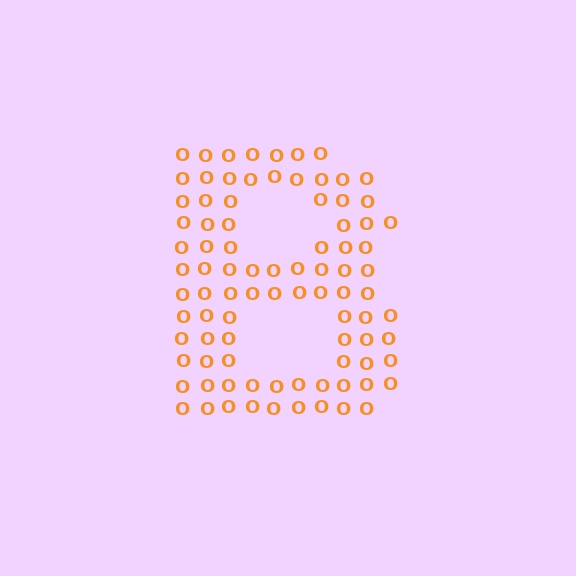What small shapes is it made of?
It is made of small letter O's.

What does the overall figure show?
The overall figure shows the letter B.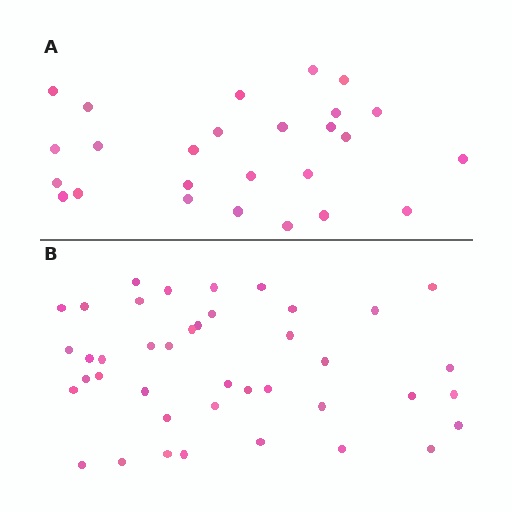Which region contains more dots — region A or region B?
Region B (the bottom region) has more dots.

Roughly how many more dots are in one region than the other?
Region B has approximately 15 more dots than region A.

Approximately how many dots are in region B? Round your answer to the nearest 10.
About 40 dots. (The exact count is 41, which rounds to 40.)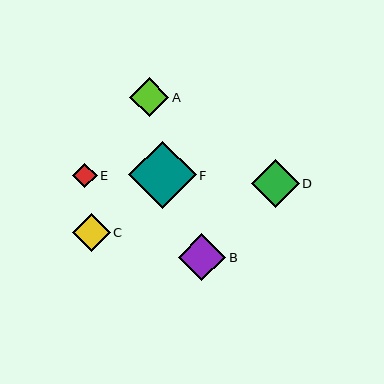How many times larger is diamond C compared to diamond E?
Diamond C is approximately 1.5 times the size of diamond E.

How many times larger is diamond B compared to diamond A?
Diamond B is approximately 1.2 times the size of diamond A.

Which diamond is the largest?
Diamond F is the largest with a size of approximately 68 pixels.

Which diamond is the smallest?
Diamond E is the smallest with a size of approximately 25 pixels.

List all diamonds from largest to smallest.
From largest to smallest: F, D, B, A, C, E.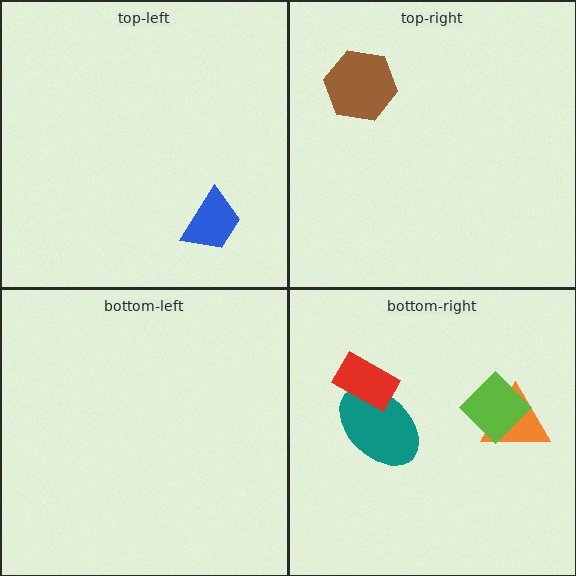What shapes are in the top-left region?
The blue trapezoid.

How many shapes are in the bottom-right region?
4.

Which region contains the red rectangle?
The bottom-right region.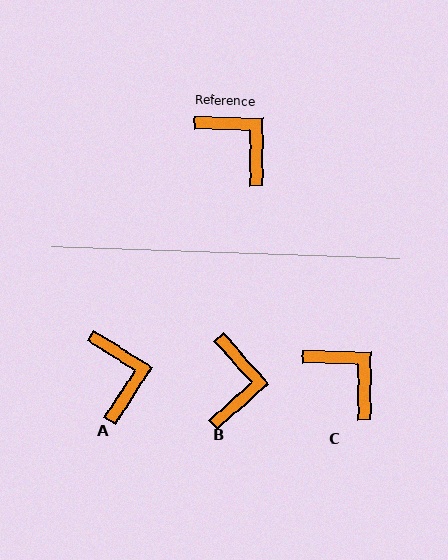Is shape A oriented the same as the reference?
No, it is off by about 32 degrees.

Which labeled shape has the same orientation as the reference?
C.